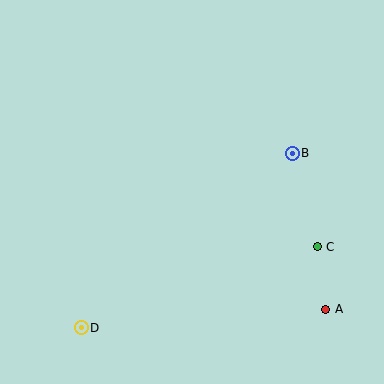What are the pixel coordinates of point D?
Point D is at (81, 328).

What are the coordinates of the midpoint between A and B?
The midpoint between A and B is at (309, 231).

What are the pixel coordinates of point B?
Point B is at (292, 153).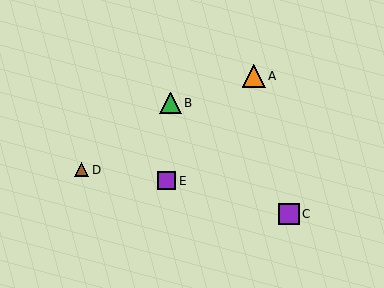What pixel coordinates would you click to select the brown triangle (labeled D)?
Click at (82, 170) to select the brown triangle D.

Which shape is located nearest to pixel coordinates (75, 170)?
The brown triangle (labeled D) at (82, 170) is nearest to that location.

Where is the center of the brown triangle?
The center of the brown triangle is at (82, 170).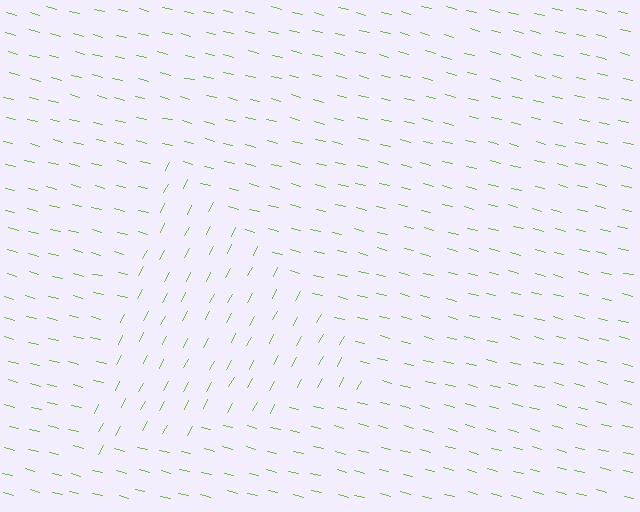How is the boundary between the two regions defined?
The boundary is defined purely by a change in line orientation (approximately 76 degrees difference). All lines are the same color and thickness.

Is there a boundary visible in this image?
Yes, there is a texture boundary formed by a change in line orientation.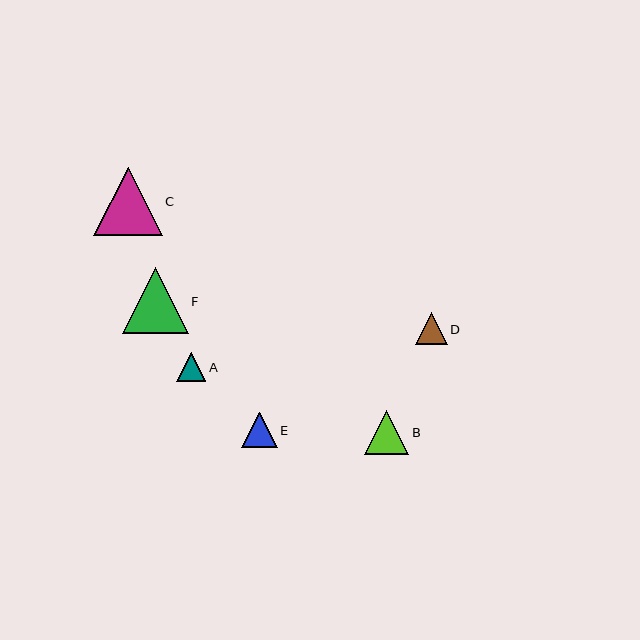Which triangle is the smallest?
Triangle A is the smallest with a size of approximately 30 pixels.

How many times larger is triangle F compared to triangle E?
Triangle F is approximately 1.8 times the size of triangle E.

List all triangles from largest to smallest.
From largest to smallest: C, F, B, E, D, A.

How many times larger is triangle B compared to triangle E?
Triangle B is approximately 1.2 times the size of triangle E.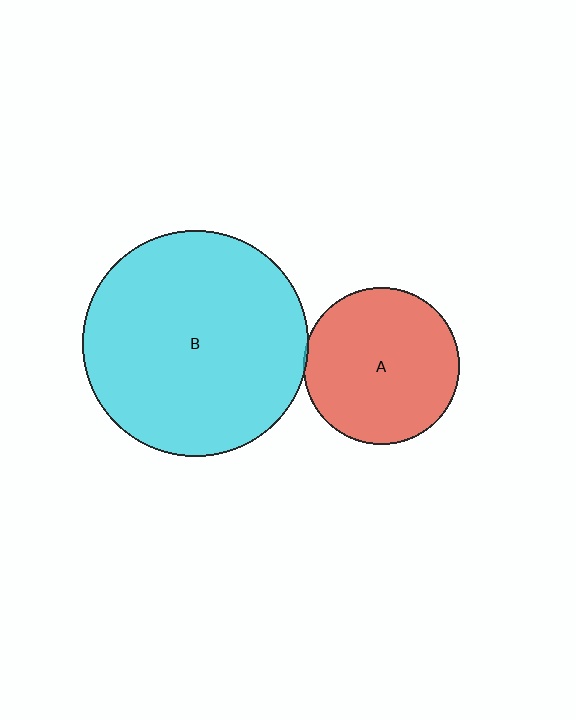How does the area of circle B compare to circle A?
Approximately 2.1 times.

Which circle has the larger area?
Circle B (cyan).